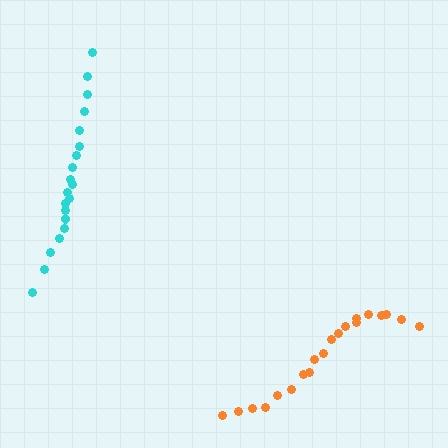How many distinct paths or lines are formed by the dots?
There are 2 distinct paths.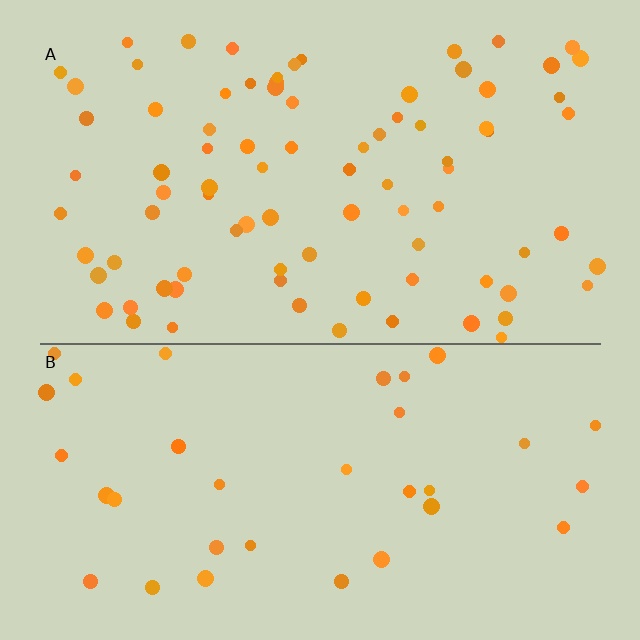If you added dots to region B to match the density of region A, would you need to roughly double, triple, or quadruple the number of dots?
Approximately double.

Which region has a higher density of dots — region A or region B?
A (the top).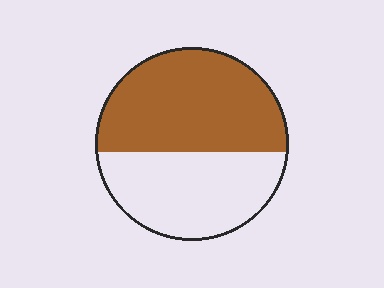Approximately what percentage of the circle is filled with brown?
Approximately 55%.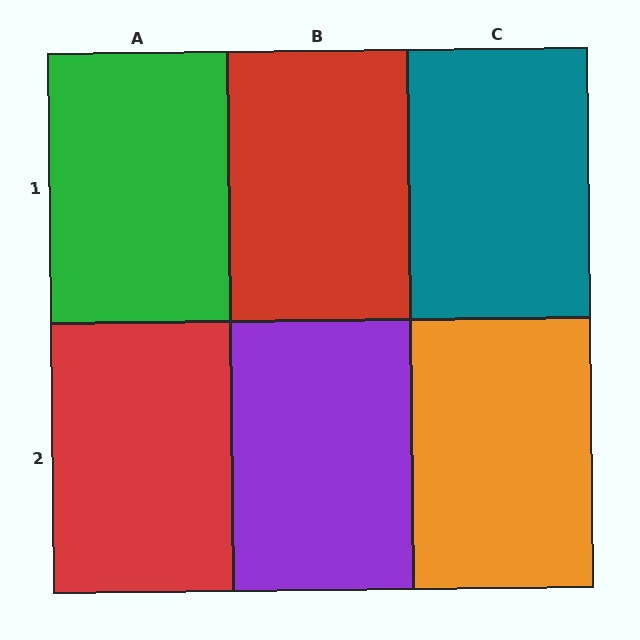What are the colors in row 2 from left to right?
Red, purple, orange.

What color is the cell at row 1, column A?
Green.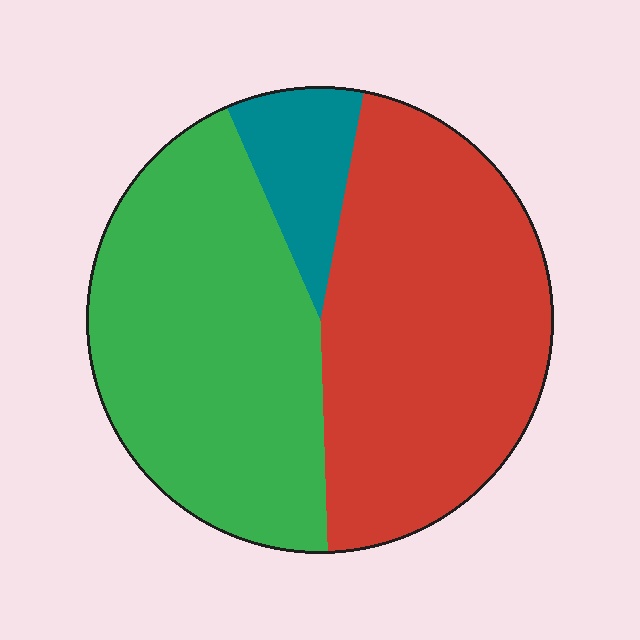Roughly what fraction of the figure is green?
Green covers 44% of the figure.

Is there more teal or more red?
Red.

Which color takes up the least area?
Teal, at roughly 10%.